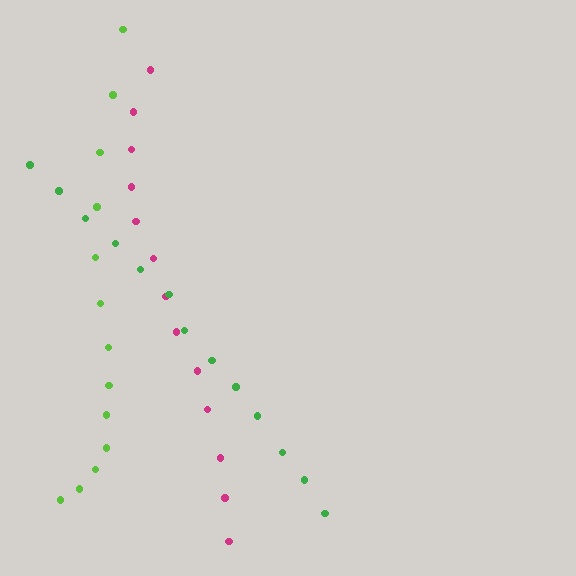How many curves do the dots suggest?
There are 3 distinct paths.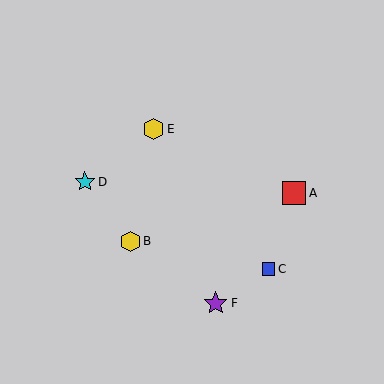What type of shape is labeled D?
Shape D is a cyan star.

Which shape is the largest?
The purple star (labeled F) is the largest.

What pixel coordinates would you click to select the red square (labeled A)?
Click at (294, 193) to select the red square A.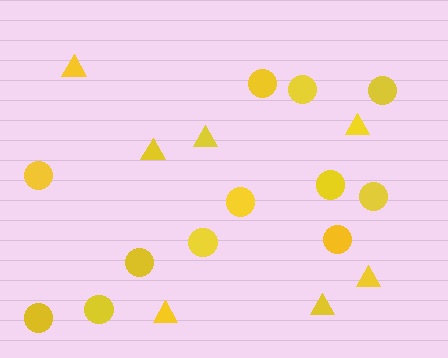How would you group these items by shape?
There are 2 groups: one group of circles (12) and one group of triangles (7).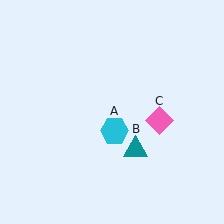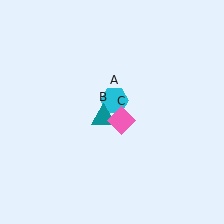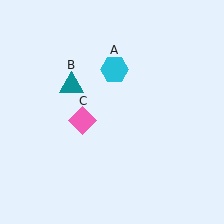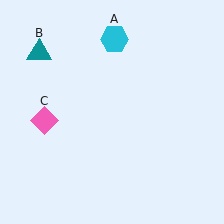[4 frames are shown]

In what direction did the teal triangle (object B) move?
The teal triangle (object B) moved up and to the left.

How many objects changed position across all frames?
3 objects changed position: cyan hexagon (object A), teal triangle (object B), pink diamond (object C).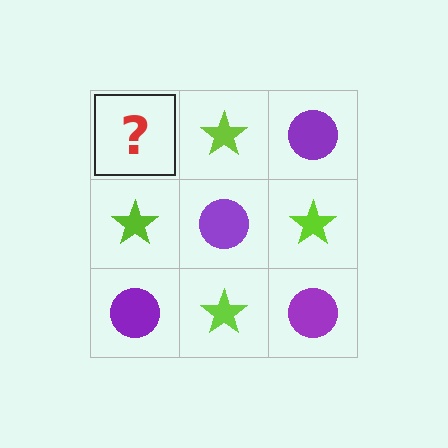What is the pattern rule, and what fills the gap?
The rule is that it alternates purple circle and lime star in a checkerboard pattern. The gap should be filled with a purple circle.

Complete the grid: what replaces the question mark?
The question mark should be replaced with a purple circle.